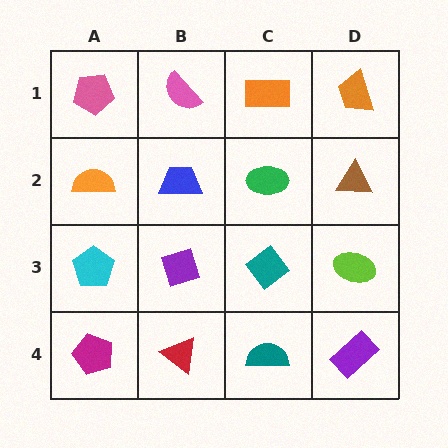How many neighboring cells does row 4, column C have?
3.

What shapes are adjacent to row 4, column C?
A teal diamond (row 3, column C), a red triangle (row 4, column B), a purple rectangle (row 4, column D).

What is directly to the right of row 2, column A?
A blue trapezoid.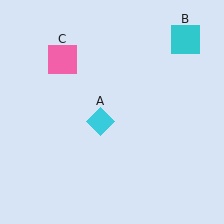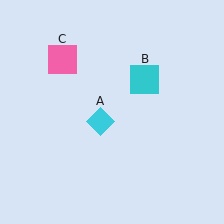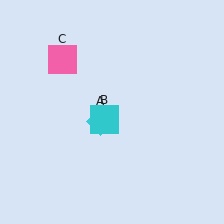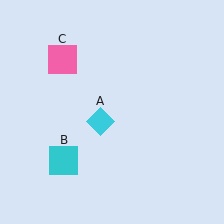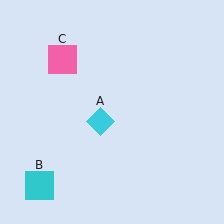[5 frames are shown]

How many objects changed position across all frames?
1 object changed position: cyan square (object B).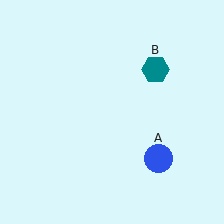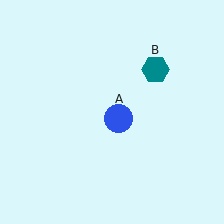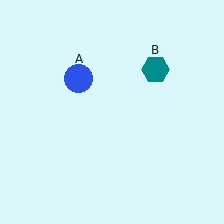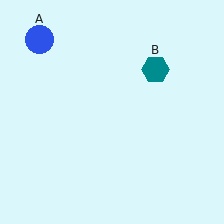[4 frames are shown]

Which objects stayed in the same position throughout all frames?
Teal hexagon (object B) remained stationary.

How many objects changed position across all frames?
1 object changed position: blue circle (object A).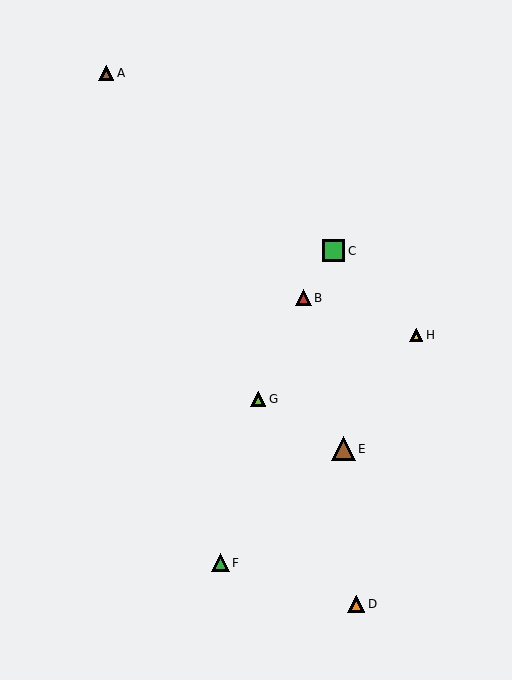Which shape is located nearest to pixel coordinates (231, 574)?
The green triangle (labeled F) at (220, 563) is nearest to that location.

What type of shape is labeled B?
Shape B is a red triangle.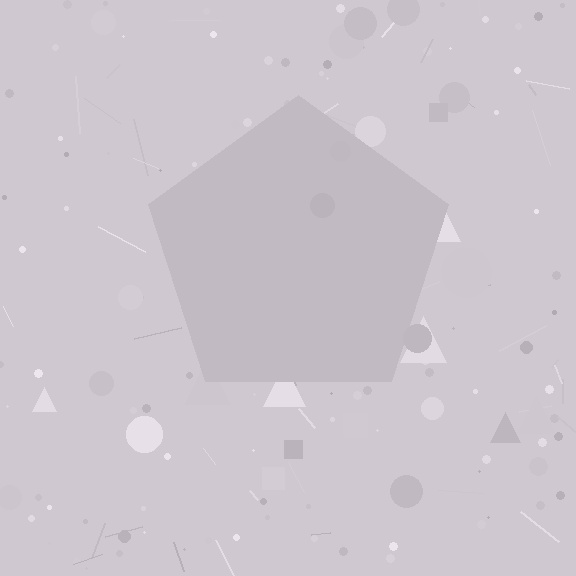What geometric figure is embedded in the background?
A pentagon is embedded in the background.